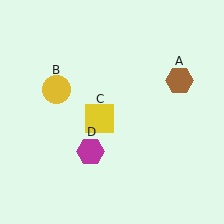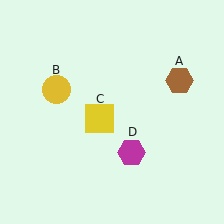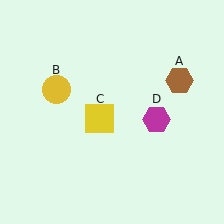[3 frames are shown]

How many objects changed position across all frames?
1 object changed position: magenta hexagon (object D).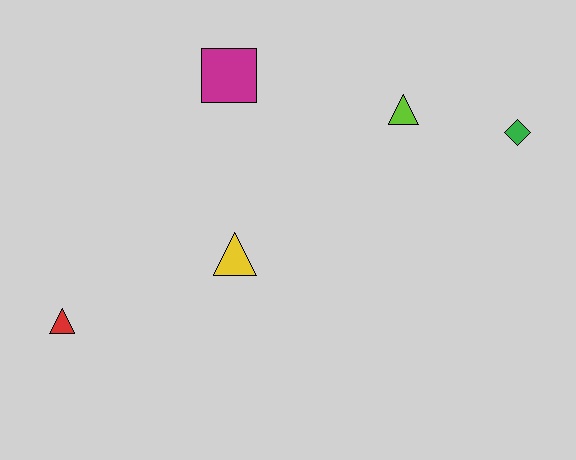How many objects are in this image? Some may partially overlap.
There are 5 objects.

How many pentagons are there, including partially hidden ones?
There are no pentagons.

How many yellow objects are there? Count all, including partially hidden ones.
There is 1 yellow object.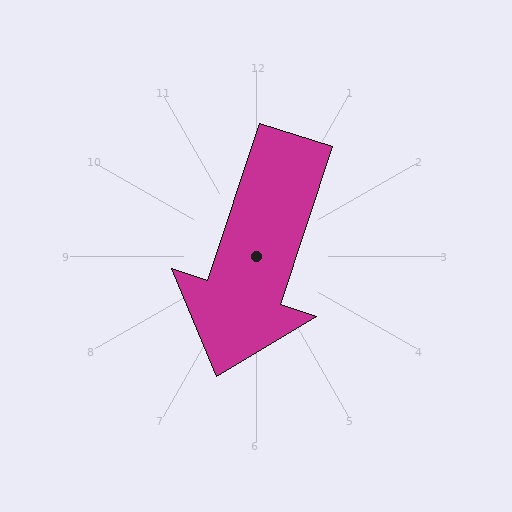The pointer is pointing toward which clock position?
Roughly 7 o'clock.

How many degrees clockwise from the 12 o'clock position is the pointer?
Approximately 198 degrees.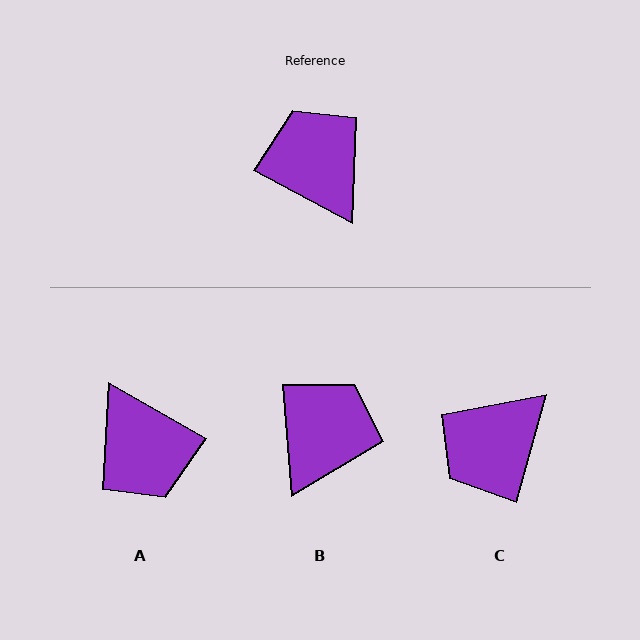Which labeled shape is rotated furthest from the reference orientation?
A, about 178 degrees away.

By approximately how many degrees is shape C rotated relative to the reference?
Approximately 103 degrees counter-clockwise.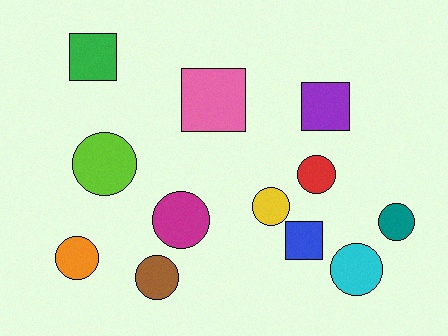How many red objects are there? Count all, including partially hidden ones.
There is 1 red object.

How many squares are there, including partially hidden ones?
There are 4 squares.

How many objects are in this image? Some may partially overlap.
There are 12 objects.